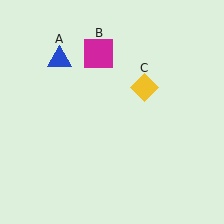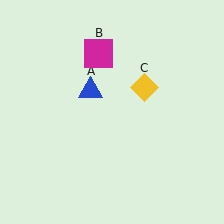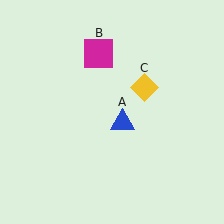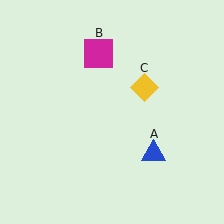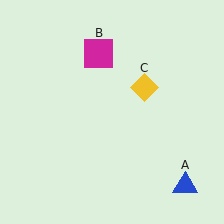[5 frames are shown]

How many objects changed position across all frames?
1 object changed position: blue triangle (object A).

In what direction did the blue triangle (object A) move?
The blue triangle (object A) moved down and to the right.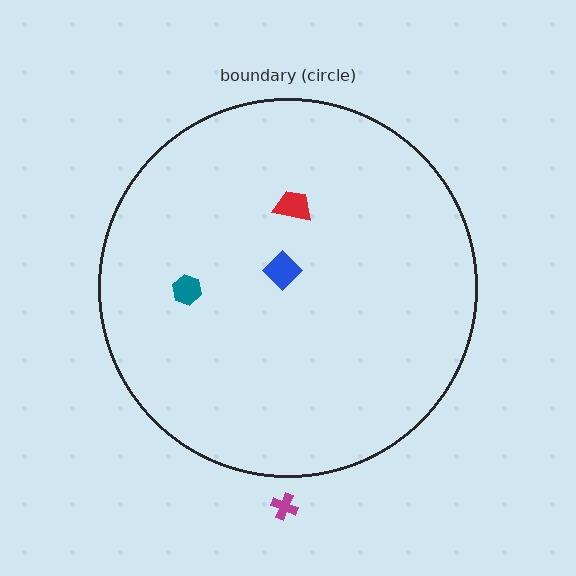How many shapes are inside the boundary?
3 inside, 1 outside.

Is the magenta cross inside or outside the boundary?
Outside.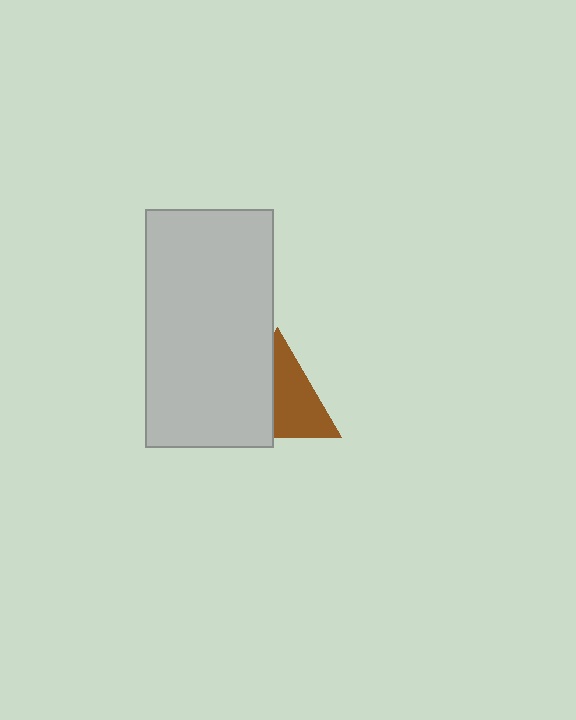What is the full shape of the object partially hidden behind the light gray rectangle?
The partially hidden object is a brown triangle.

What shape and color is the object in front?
The object in front is a light gray rectangle.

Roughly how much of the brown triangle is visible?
About half of it is visible (roughly 56%).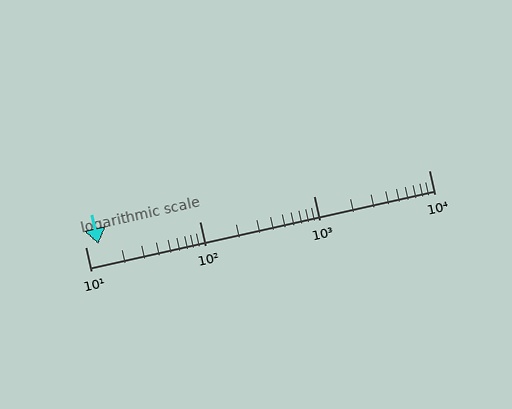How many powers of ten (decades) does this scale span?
The scale spans 3 decades, from 10 to 10000.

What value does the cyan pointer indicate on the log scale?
The pointer indicates approximately 13.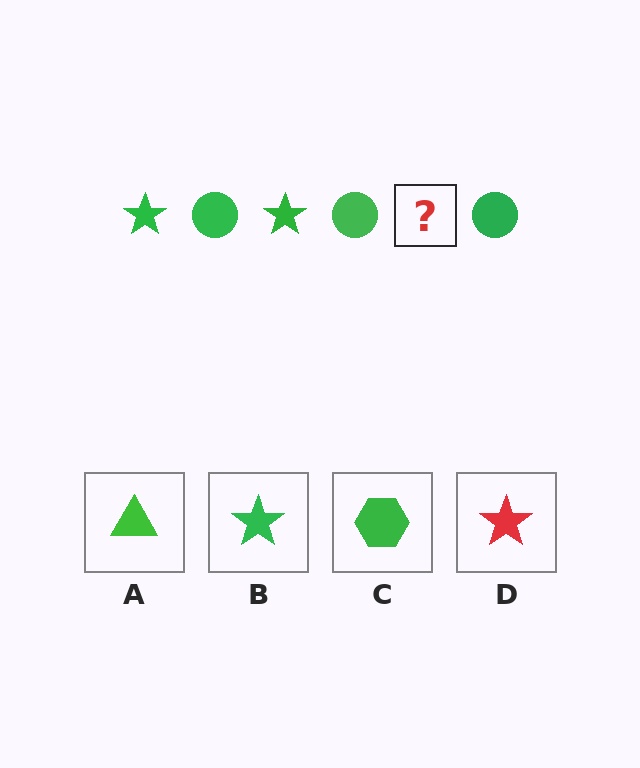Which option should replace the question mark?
Option B.